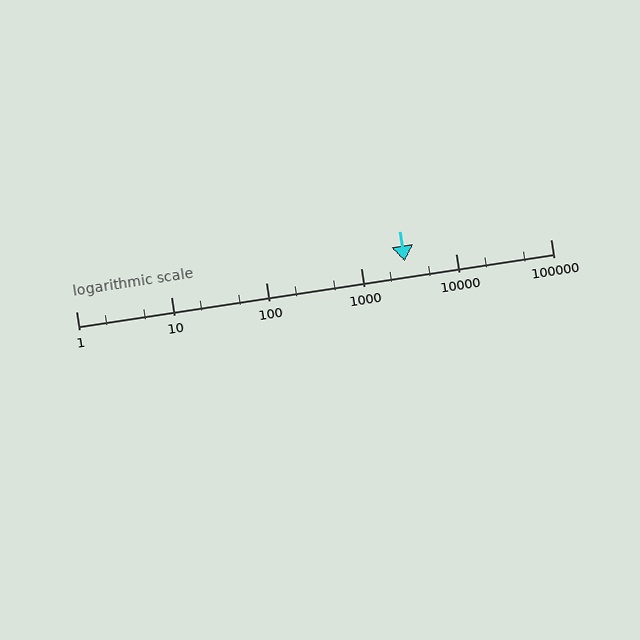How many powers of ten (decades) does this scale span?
The scale spans 5 decades, from 1 to 100000.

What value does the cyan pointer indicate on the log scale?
The pointer indicates approximately 2900.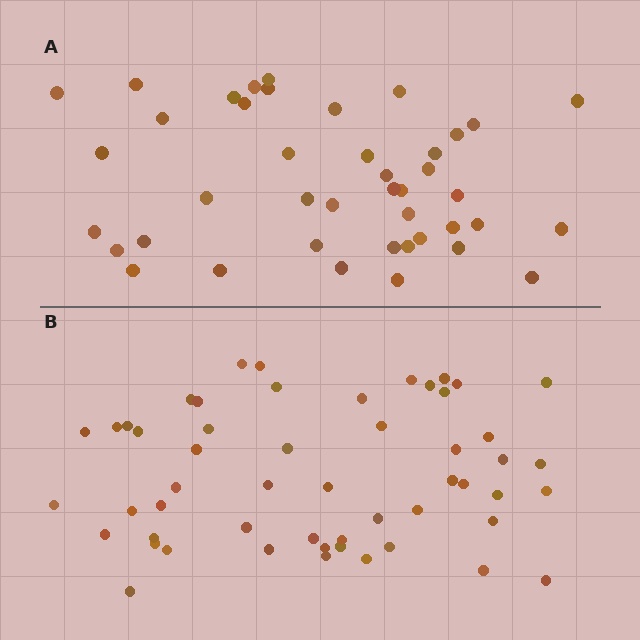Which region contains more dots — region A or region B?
Region B (the bottom region) has more dots.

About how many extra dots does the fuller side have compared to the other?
Region B has roughly 12 or so more dots than region A.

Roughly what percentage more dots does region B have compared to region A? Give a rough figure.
About 25% more.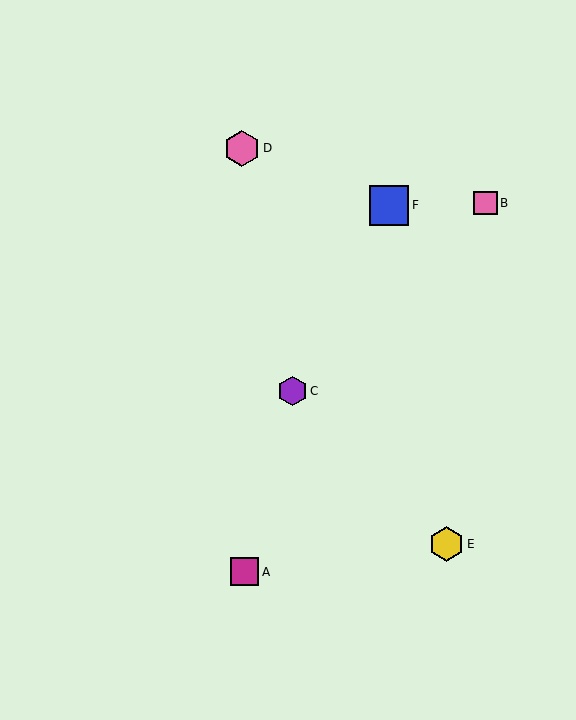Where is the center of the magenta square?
The center of the magenta square is at (244, 572).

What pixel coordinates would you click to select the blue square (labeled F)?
Click at (389, 205) to select the blue square F.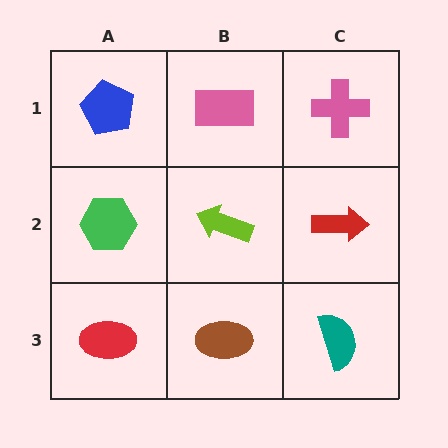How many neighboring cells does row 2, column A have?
3.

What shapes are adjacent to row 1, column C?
A red arrow (row 2, column C), a pink rectangle (row 1, column B).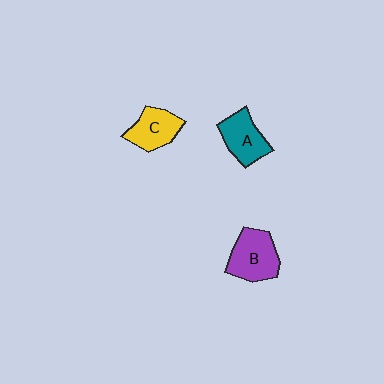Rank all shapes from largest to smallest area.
From largest to smallest: B (purple), A (teal), C (yellow).